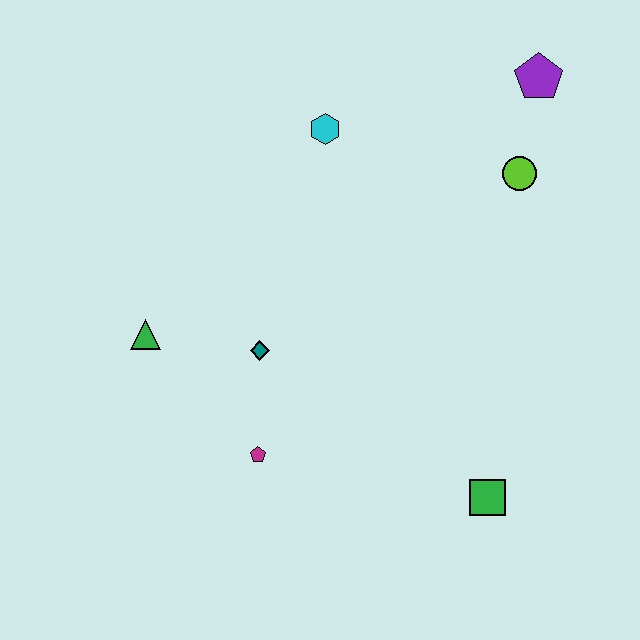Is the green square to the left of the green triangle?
No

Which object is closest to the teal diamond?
The magenta pentagon is closest to the teal diamond.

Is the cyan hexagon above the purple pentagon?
No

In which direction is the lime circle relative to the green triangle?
The lime circle is to the right of the green triangle.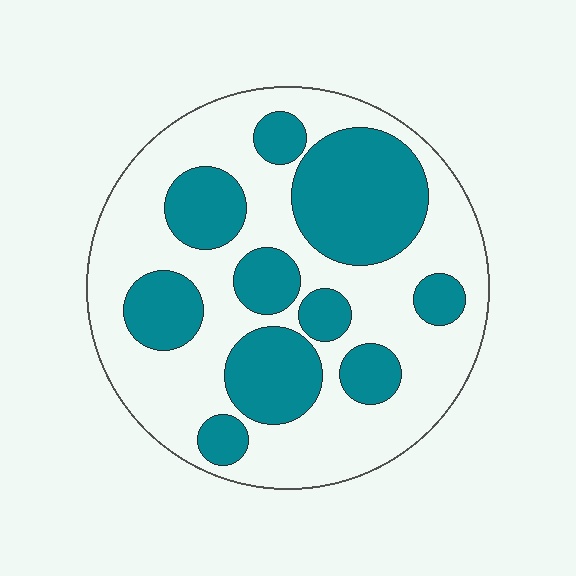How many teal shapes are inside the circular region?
10.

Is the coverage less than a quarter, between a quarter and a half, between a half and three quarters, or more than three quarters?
Between a quarter and a half.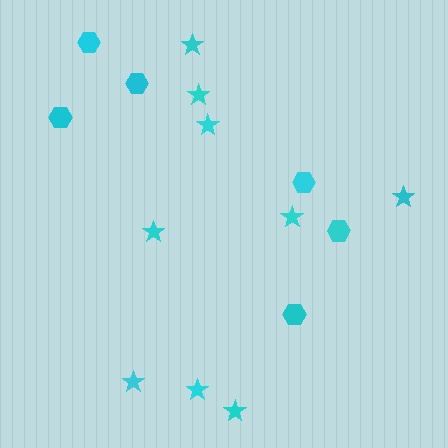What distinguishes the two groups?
There are 2 groups: one group of stars (9) and one group of hexagons (6).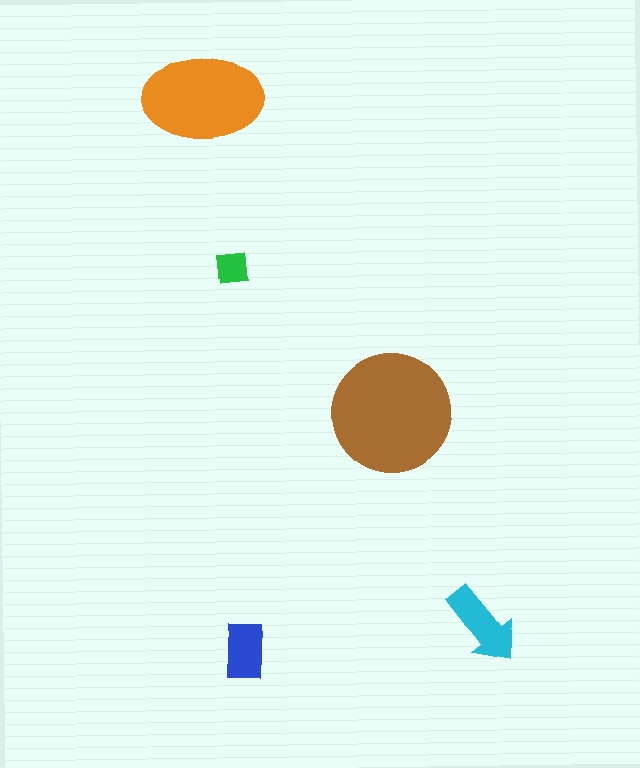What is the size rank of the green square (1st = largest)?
5th.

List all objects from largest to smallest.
The brown circle, the orange ellipse, the cyan arrow, the blue rectangle, the green square.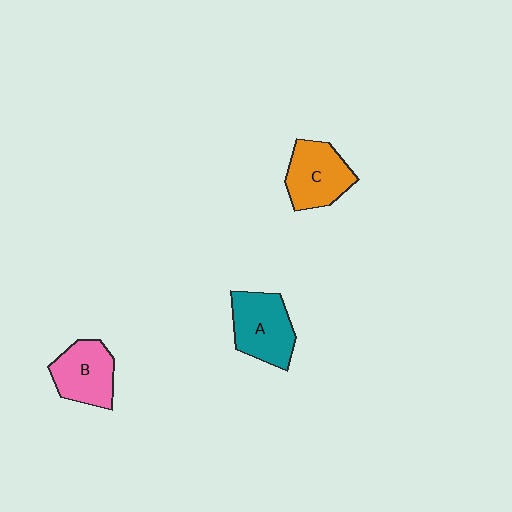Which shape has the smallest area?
Shape B (pink).